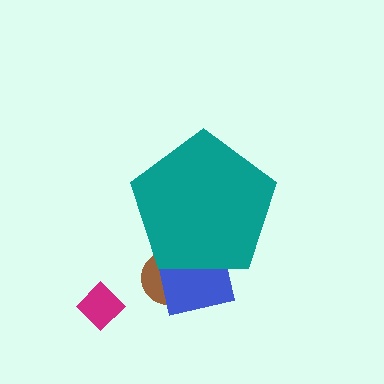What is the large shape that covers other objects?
A teal pentagon.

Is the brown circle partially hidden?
Yes, the brown circle is partially hidden behind the teal pentagon.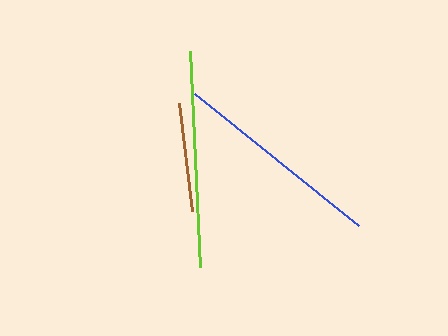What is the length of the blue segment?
The blue segment is approximately 211 pixels long.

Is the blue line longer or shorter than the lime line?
The lime line is longer than the blue line.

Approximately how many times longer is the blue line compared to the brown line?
The blue line is approximately 1.9 times the length of the brown line.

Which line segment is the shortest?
The brown line is the shortest at approximately 110 pixels.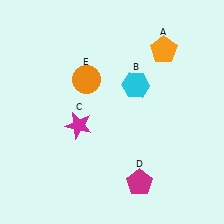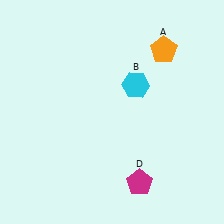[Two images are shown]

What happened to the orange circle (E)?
The orange circle (E) was removed in Image 2. It was in the top-left area of Image 1.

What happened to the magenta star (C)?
The magenta star (C) was removed in Image 2. It was in the bottom-left area of Image 1.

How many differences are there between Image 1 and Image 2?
There are 2 differences between the two images.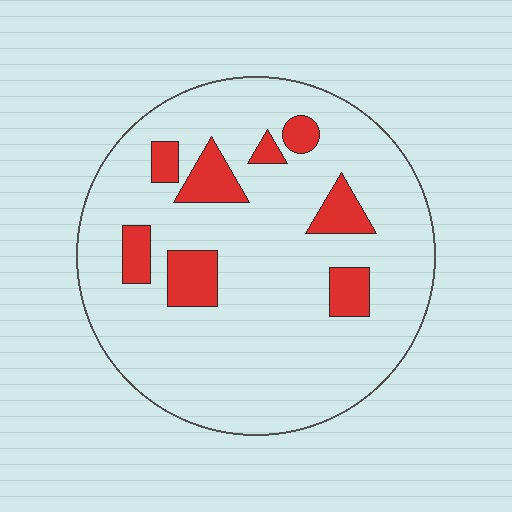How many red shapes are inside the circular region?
8.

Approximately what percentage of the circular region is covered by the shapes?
Approximately 15%.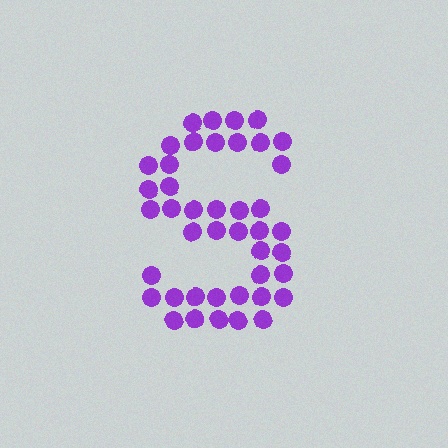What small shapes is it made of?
It is made of small circles.